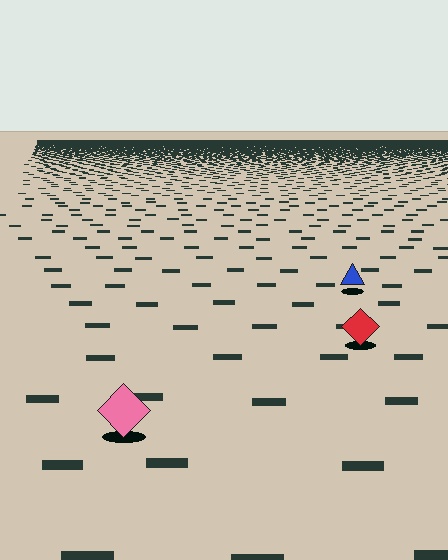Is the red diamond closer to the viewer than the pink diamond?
No. The pink diamond is closer — you can tell from the texture gradient: the ground texture is coarser near it.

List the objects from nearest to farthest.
From nearest to farthest: the pink diamond, the red diamond, the blue triangle.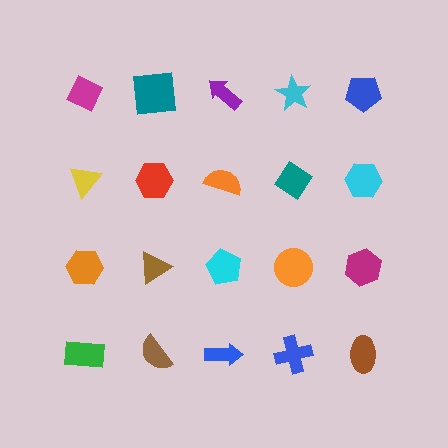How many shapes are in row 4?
5 shapes.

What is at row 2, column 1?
A yellow triangle.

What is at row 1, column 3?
A purple arrow.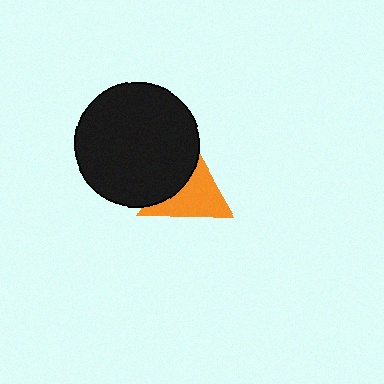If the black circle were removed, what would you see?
You would see the complete orange triangle.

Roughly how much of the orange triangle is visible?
About half of it is visible (roughly 60%).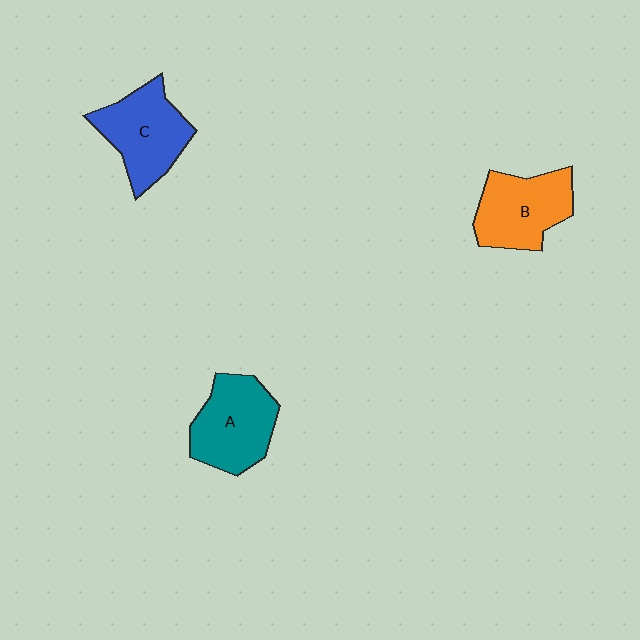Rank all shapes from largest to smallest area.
From largest to smallest: A (teal), C (blue), B (orange).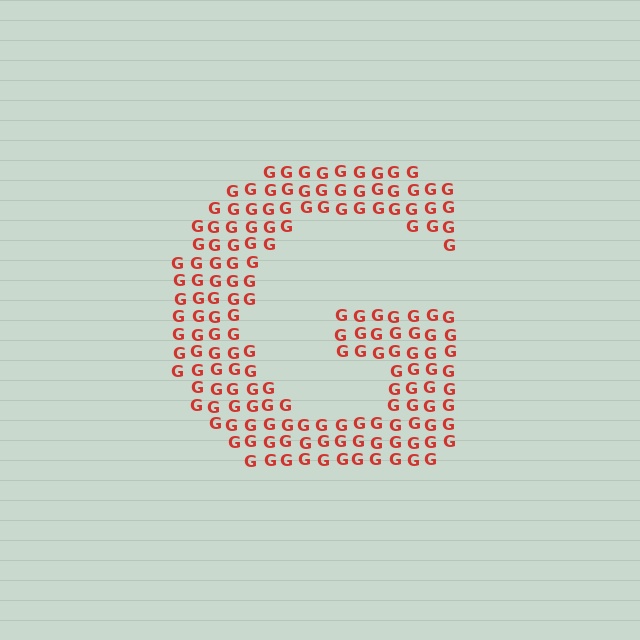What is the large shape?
The large shape is the letter G.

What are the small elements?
The small elements are letter G's.